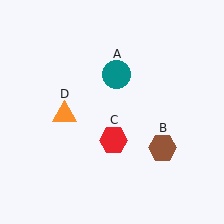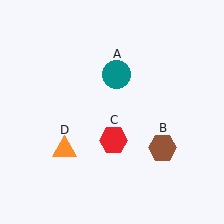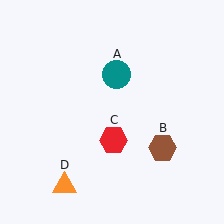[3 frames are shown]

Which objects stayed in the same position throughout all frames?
Teal circle (object A) and brown hexagon (object B) and red hexagon (object C) remained stationary.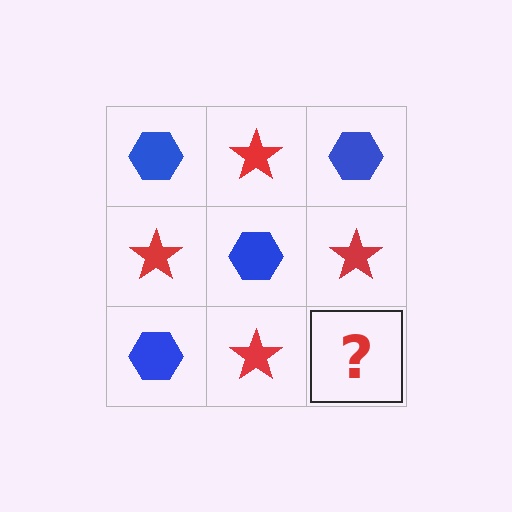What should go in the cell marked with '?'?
The missing cell should contain a blue hexagon.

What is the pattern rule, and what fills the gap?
The rule is that it alternates blue hexagon and red star in a checkerboard pattern. The gap should be filled with a blue hexagon.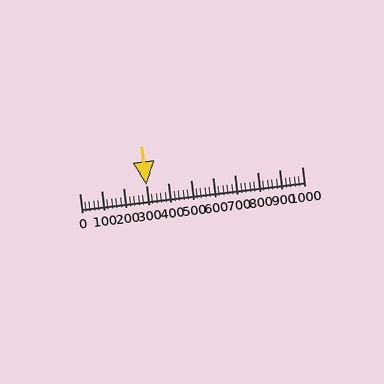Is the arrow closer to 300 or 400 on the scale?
The arrow is closer to 300.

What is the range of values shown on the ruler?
The ruler shows values from 0 to 1000.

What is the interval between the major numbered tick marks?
The major tick marks are spaced 100 units apart.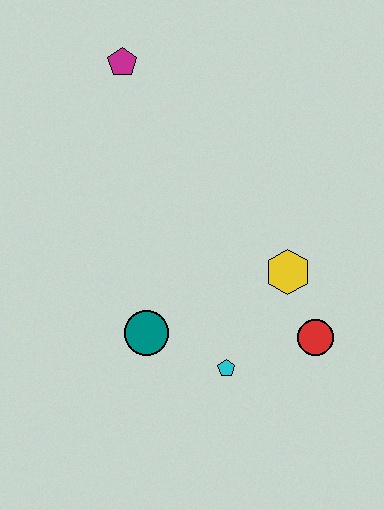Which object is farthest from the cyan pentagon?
The magenta pentagon is farthest from the cyan pentagon.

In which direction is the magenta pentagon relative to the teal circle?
The magenta pentagon is above the teal circle.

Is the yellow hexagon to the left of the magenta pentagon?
No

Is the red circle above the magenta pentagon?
No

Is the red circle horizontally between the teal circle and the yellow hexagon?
No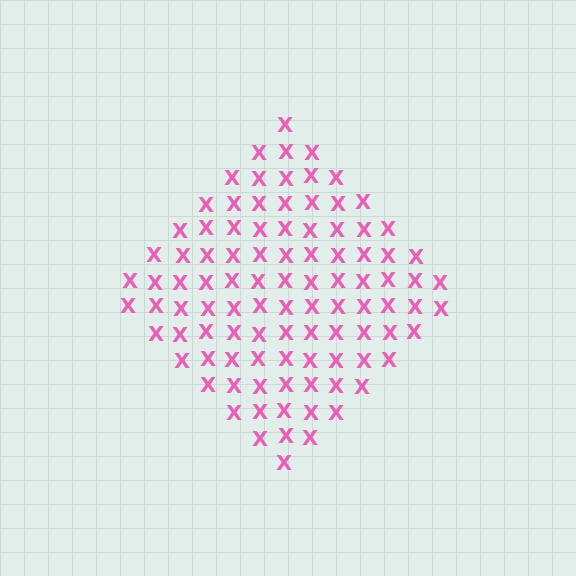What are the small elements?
The small elements are letter X's.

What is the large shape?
The large shape is a diamond.